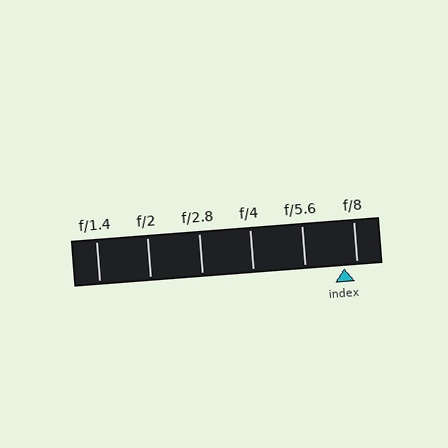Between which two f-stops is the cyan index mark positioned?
The index mark is between f/5.6 and f/8.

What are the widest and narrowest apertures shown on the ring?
The widest aperture shown is f/1.4 and the narrowest is f/8.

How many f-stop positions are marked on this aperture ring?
There are 6 f-stop positions marked.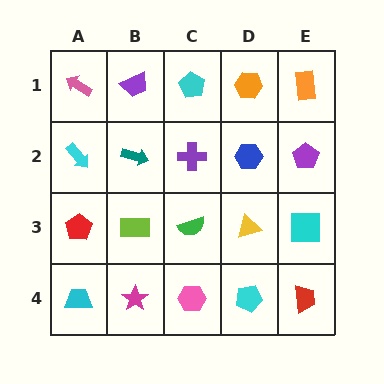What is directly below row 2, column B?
A lime rectangle.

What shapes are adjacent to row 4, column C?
A green semicircle (row 3, column C), a magenta star (row 4, column B), a cyan pentagon (row 4, column D).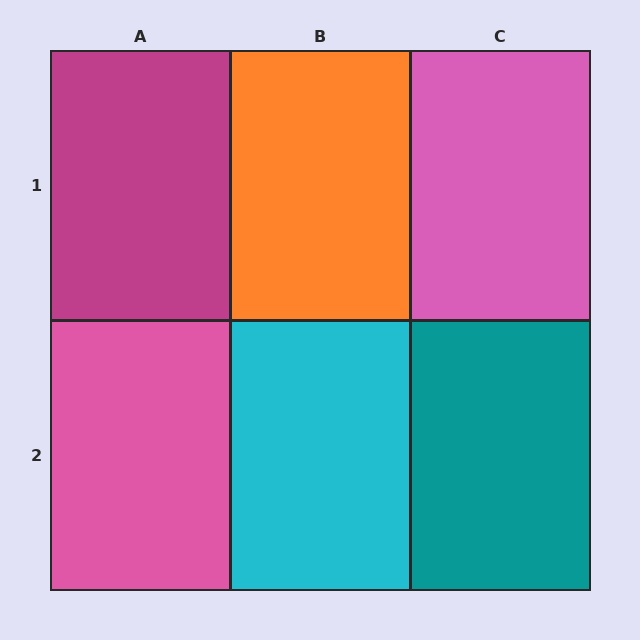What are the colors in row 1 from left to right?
Magenta, orange, pink.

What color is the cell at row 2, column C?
Teal.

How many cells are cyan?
1 cell is cyan.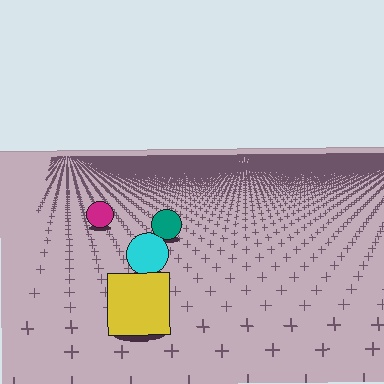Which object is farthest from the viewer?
The magenta circle is farthest from the viewer. It appears smaller and the ground texture around it is denser.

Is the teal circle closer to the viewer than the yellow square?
No. The yellow square is closer — you can tell from the texture gradient: the ground texture is coarser near it.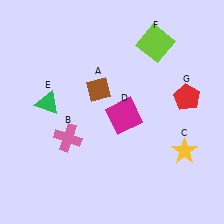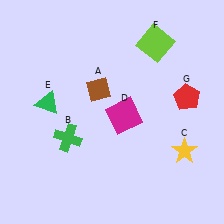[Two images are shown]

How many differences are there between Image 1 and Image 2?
There is 1 difference between the two images.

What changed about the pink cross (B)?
In Image 1, B is pink. In Image 2, it changed to green.